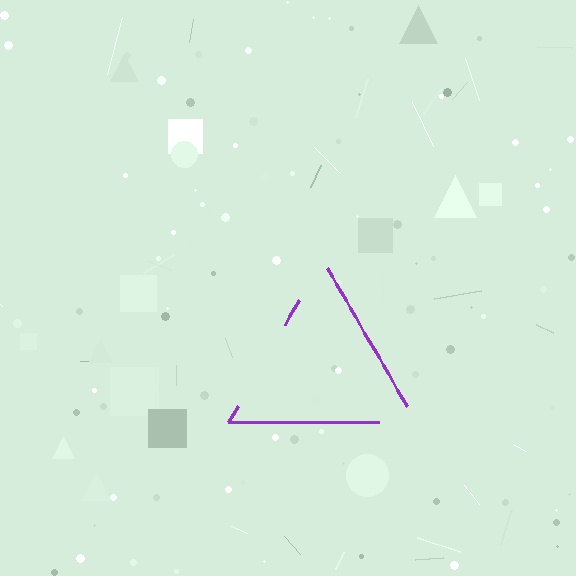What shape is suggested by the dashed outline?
The dashed outline suggests a triangle.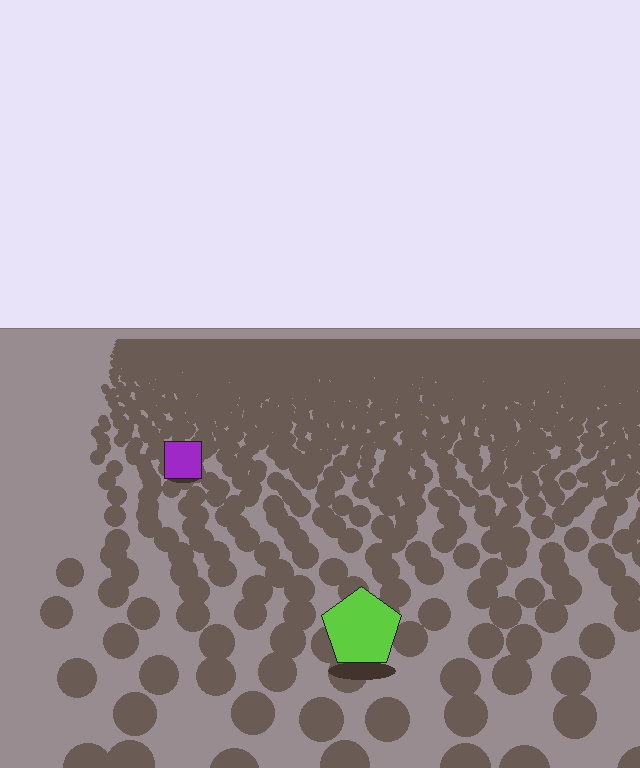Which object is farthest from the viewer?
The purple square is farthest from the viewer. It appears smaller and the ground texture around it is denser.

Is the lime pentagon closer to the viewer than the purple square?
Yes. The lime pentagon is closer — you can tell from the texture gradient: the ground texture is coarser near it.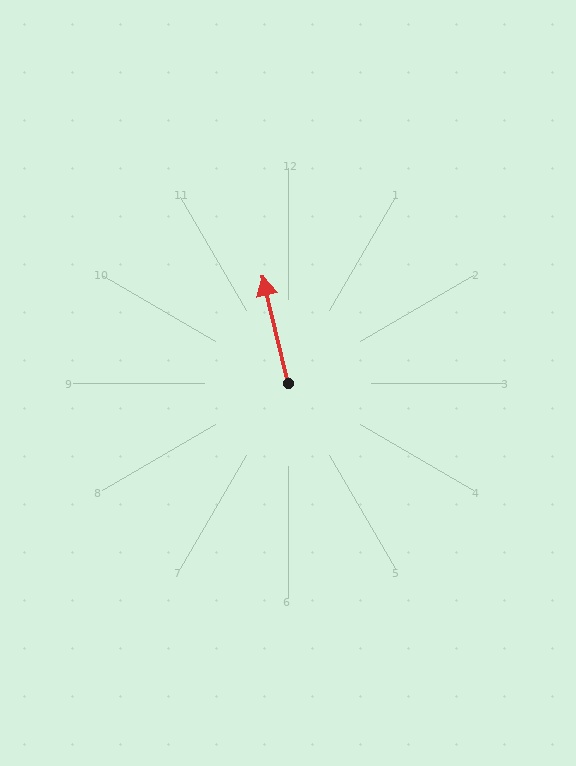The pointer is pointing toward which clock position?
Roughly 12 o'clock.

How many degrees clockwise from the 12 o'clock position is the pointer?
Approximately 347 degrees.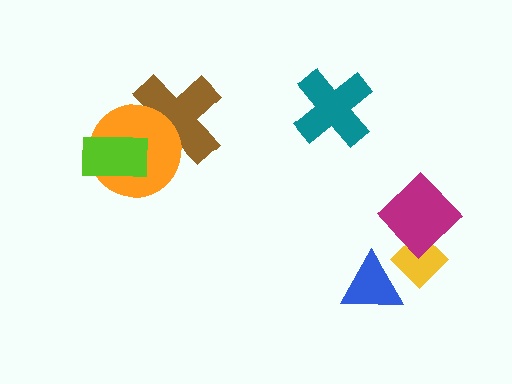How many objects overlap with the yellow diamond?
2 objects overlap with the yellow diamond.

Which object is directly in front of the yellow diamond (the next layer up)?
The magenta diamond is directly in front of the yellow diamond.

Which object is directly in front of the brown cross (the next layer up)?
The orange circle is directly in front of the brown cross.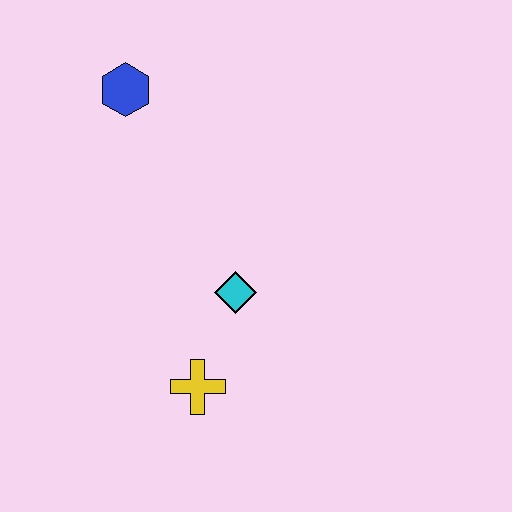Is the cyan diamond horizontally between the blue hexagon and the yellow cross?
No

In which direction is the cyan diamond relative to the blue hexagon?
The cyan diamond is below the blue hexagon.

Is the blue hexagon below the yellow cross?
No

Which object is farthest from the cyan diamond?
The blue hexagon is farthest from the cyan diamond.